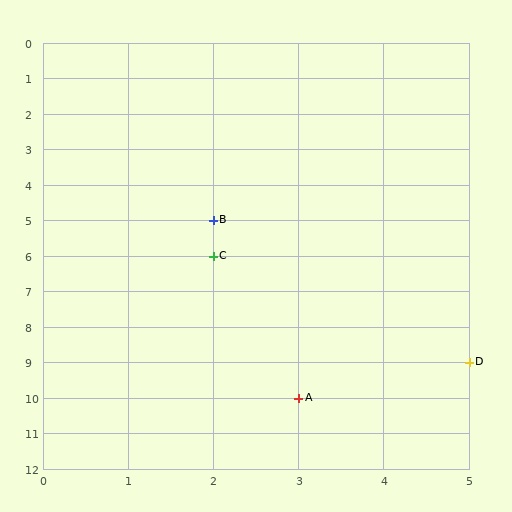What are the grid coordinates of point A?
Point A is at grid coordinates (3, 10).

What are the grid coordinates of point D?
Point D is at grid coordinates (5, 9).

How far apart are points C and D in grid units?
Points C and D are 3 columns and 3 rows apart (about 4.2 grid units diagonally).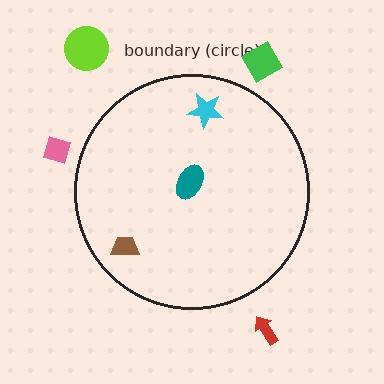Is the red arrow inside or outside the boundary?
Outside.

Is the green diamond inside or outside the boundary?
Outside.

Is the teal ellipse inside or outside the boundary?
Inside.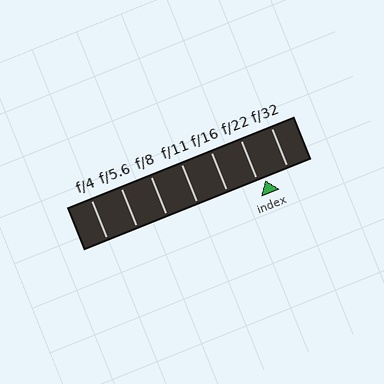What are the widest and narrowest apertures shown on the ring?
The widest aperture shown is f/4 and the narrowest is f/32.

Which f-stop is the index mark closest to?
The index mark is closest to f/22.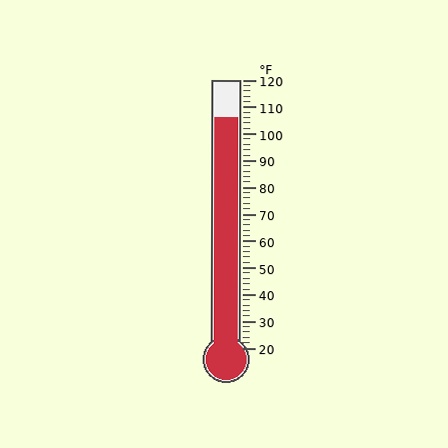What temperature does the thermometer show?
The thermometer shows approximately 106°F.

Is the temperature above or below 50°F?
The temperature is above 50°F.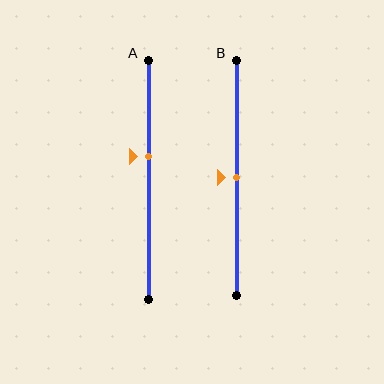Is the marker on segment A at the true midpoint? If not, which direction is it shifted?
No, the marker on segment A is shifted upward by about 10% of the segment length.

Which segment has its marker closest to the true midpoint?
Segment B has its marker closest to the true midpoint.